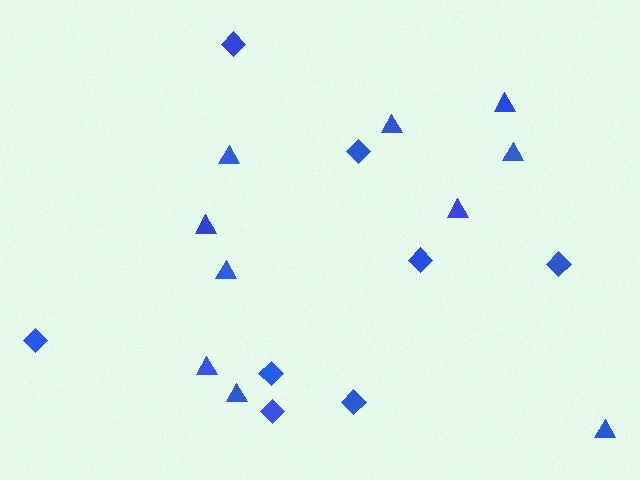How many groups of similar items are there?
There are 2 groups: one group of diamonds (8) and one group of triangles (10).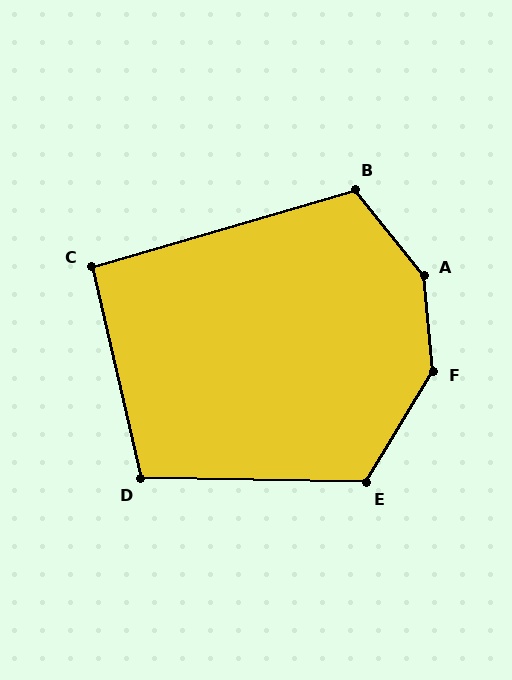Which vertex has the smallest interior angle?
C, at approximately 93 degrees.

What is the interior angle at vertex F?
Approximately 144 degrees (obtuse).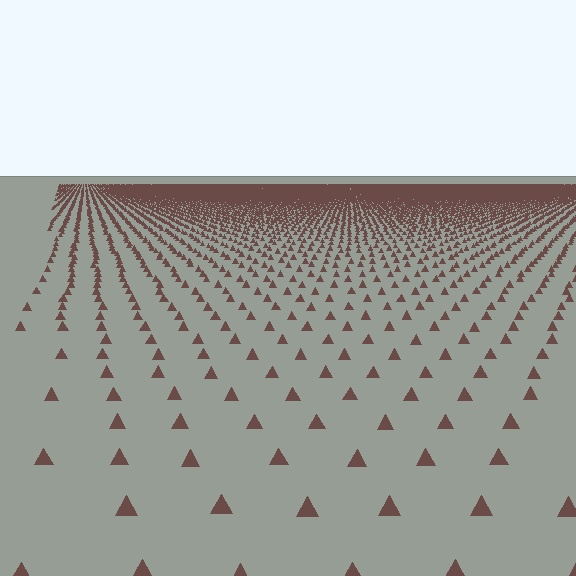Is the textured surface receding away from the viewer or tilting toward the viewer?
The surface is receding away from the viewer. Texture elements get smaller and denser toward the top.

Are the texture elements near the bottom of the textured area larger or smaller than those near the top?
Larger. Near the bottom, elements are closer to the viewer and appear at a bigger on-screen size.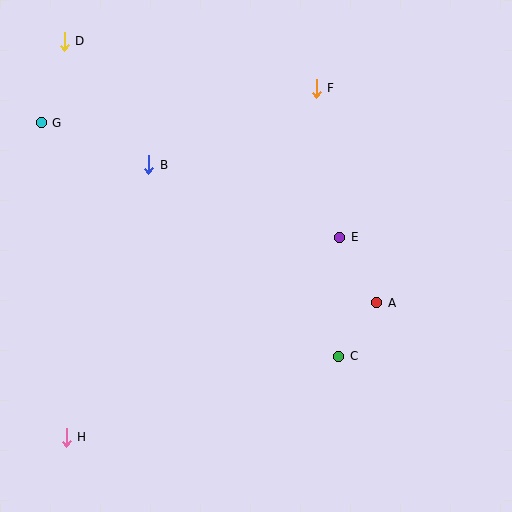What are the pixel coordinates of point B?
Point B is at (149, 165).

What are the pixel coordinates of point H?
Point H is at (66, 437).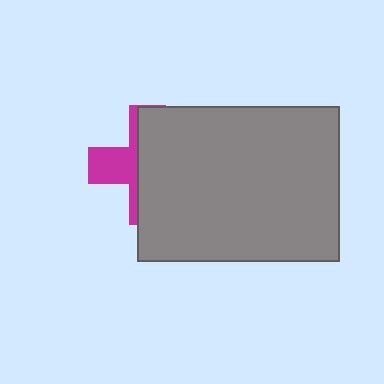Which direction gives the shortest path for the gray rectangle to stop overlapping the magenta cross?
Moving right gives the shortest separation.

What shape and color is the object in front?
The object in front is a gray rectangle.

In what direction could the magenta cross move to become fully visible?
The magenta cross could move left. That would shift it out from behind the gray rectangle entirely.